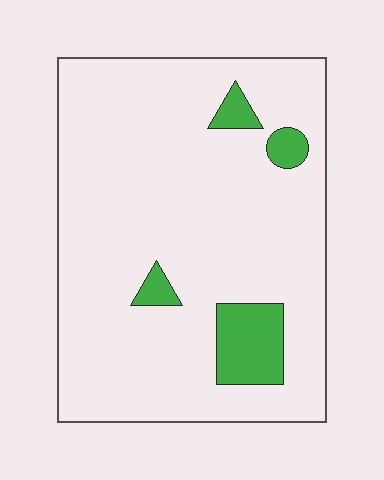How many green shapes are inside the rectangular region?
4.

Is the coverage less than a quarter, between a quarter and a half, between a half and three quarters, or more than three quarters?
Less than a quarter.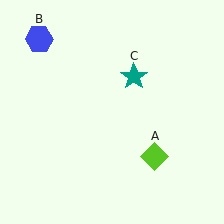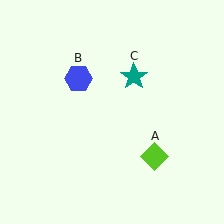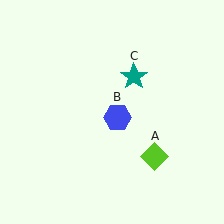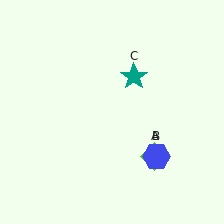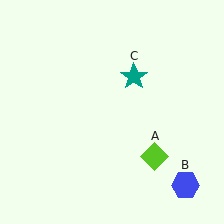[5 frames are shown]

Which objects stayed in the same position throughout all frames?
Lime diamond (object A) and teal star (object C) remained stationary.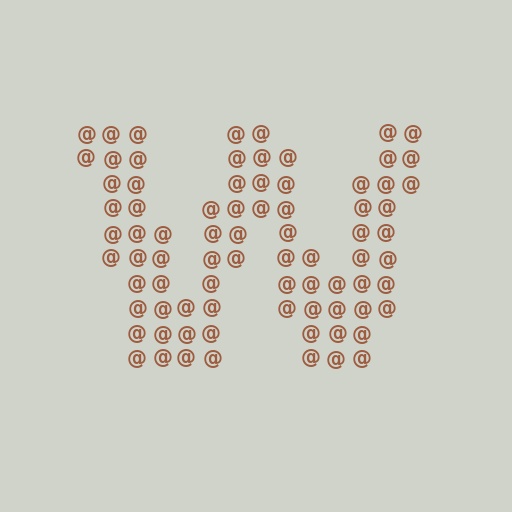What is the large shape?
The large shape is the letter W.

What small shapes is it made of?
It is made of small at signs.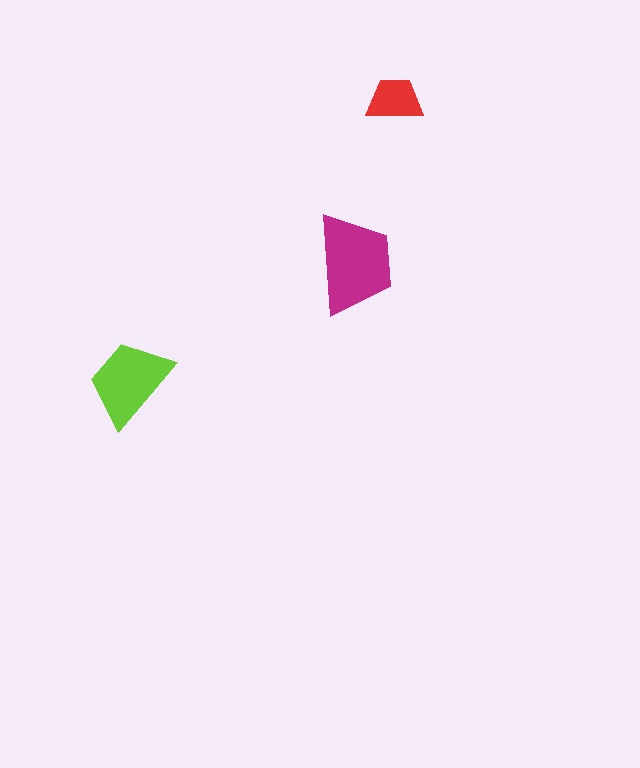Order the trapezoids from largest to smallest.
the magenta one, the lime one, the red one.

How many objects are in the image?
There are 3 objects in the image.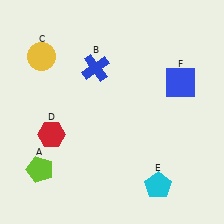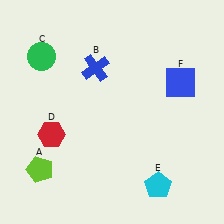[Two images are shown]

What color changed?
The circle (C) changed from yellow in Image 1 to green in Image 2.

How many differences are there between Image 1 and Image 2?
There is 1 difference between the two images.